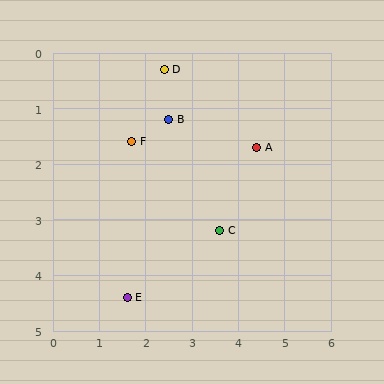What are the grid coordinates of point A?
Point A is at approximately (4.4, 1.7).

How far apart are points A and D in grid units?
Points A and D are about 2.4 grid units apart.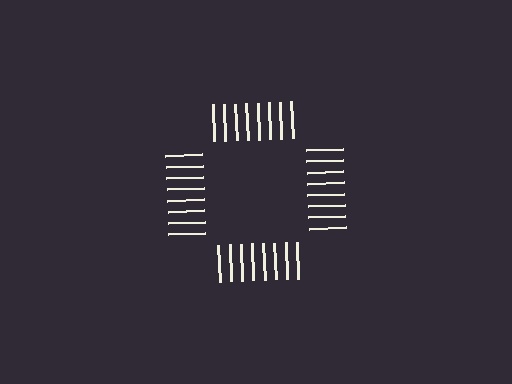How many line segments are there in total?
32 — 8 along each of the 4 edges.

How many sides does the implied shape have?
4 sides — the line-ends trace a square.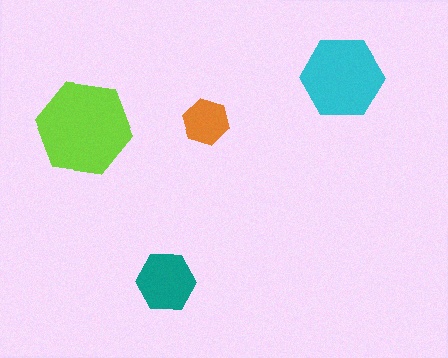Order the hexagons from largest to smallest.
the lime one, the cyan one, the teal one, the orange one.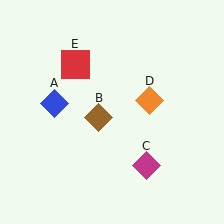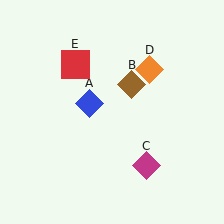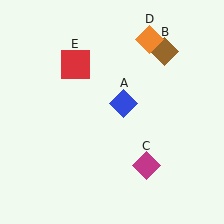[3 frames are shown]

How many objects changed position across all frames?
3 objects changed position: blue diamond (object A), brown diamond (object B), orange diamond (object D).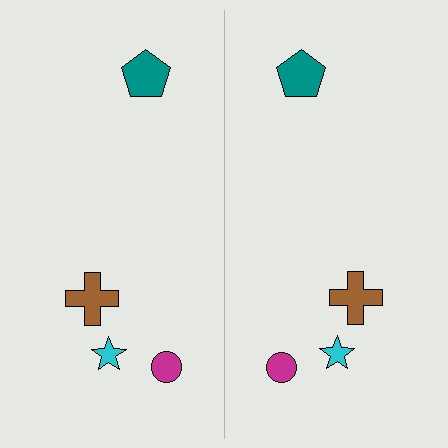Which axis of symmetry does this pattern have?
The pattern has a vertical axis of symmetry running through the center of the image.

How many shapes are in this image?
There are 8 shapes in this image.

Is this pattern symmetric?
Yes, this pattern has bilateral (reflection) symmetry.